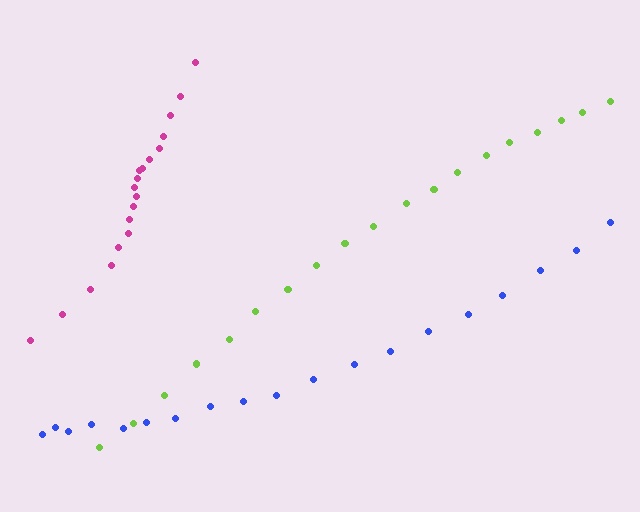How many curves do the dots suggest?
There are 3 distinct paths.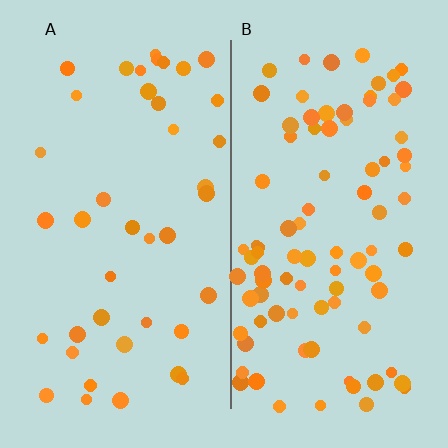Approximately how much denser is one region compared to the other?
Approximately 2.2× — region B over region A.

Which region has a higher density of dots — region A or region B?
B (the right).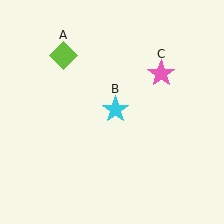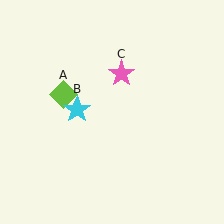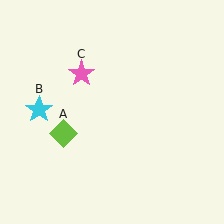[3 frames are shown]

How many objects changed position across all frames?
3 objects changed position: lime diamond (object A), cyan star (object B), pink star (object C).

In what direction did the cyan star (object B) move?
The cyan star (object B) moved left.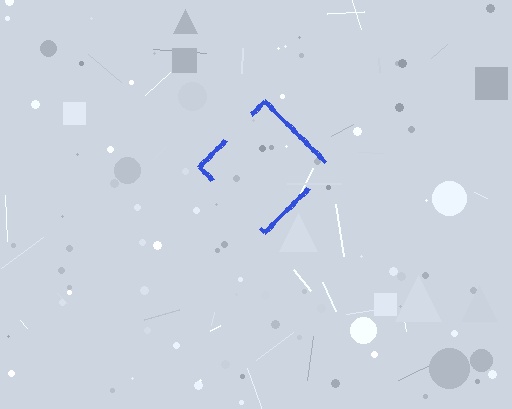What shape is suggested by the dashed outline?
The dashed outline suggests a diamond.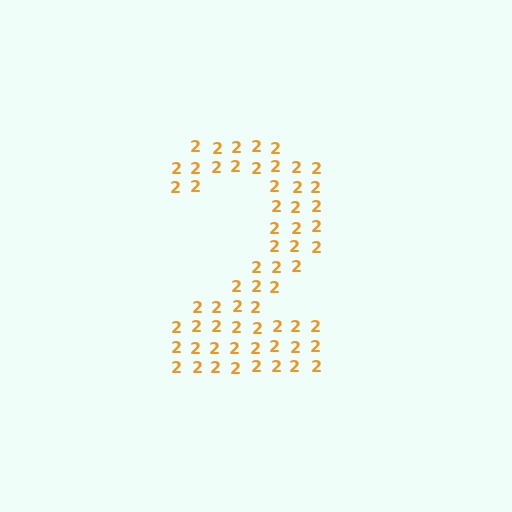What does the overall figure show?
The overall figure shows the digit 2.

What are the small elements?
The small elements are digit 2's.